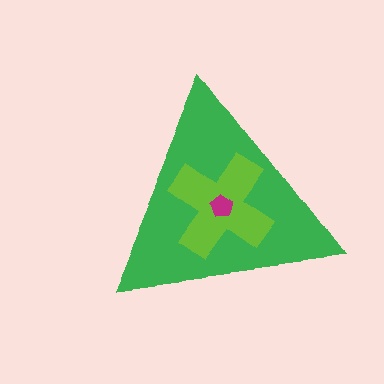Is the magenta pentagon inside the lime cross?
Yes.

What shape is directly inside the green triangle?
The lime cross.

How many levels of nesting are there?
3.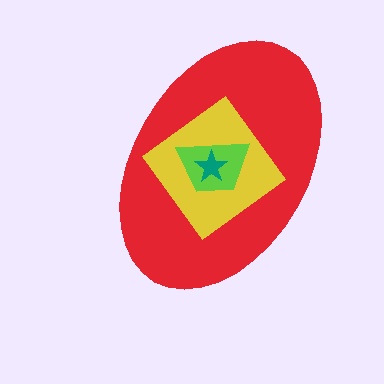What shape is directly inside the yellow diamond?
The lime trapezoid.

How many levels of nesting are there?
4.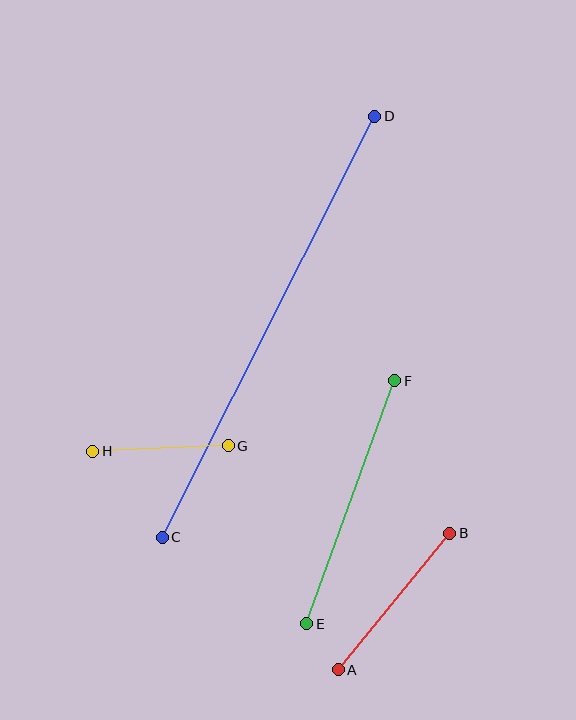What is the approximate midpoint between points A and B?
The midpoint is at approximately (394, 601) pixels.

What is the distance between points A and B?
The distance is approximately 176 pixels.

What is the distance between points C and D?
The distance is approximately 472 pixels.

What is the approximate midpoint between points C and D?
The midpoint is at approximately (269, 327) pixels.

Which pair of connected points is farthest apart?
Points C and D are farthest apart.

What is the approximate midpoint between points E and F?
The midpoint is at approximately (351, 502) pixels.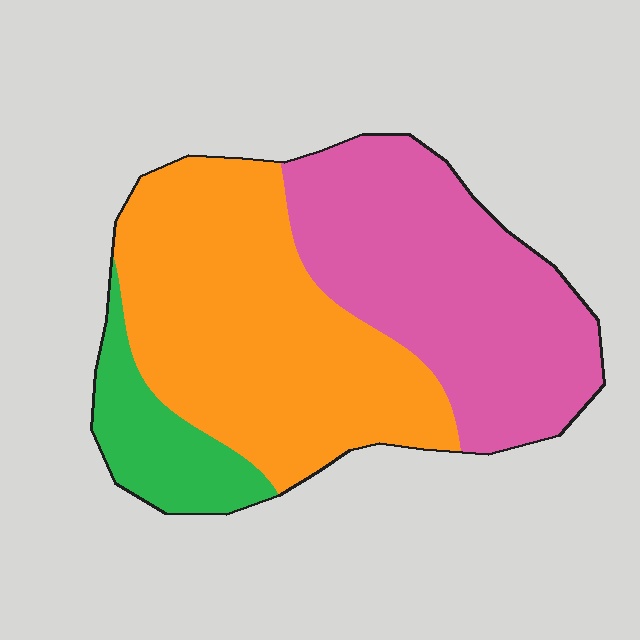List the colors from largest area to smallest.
From largest to smallest: orange, pink, green.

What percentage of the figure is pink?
Pink covers around 40% of the figure.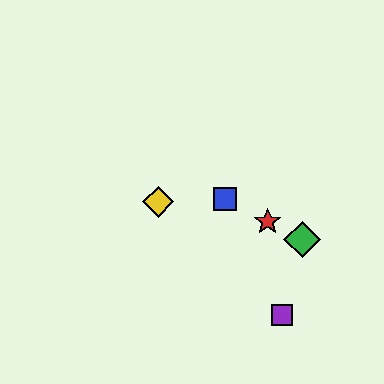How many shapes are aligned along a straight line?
3 shapes (the red star, the blue square, the green diamond) are aligned along a straight line.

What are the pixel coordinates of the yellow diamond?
The yellow diamond is at (158, 202).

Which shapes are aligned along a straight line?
The red star, the blue square, the green diamond are aligned along a straight line.